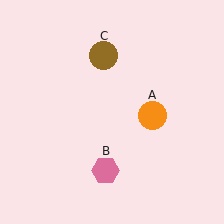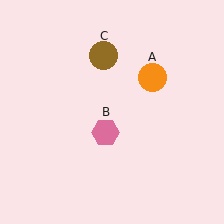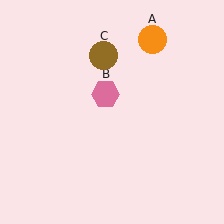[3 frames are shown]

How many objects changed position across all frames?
2 objects changed position: orange circle (object A), pink hexagon (object B).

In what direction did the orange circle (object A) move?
The orange circle (object A) moved up.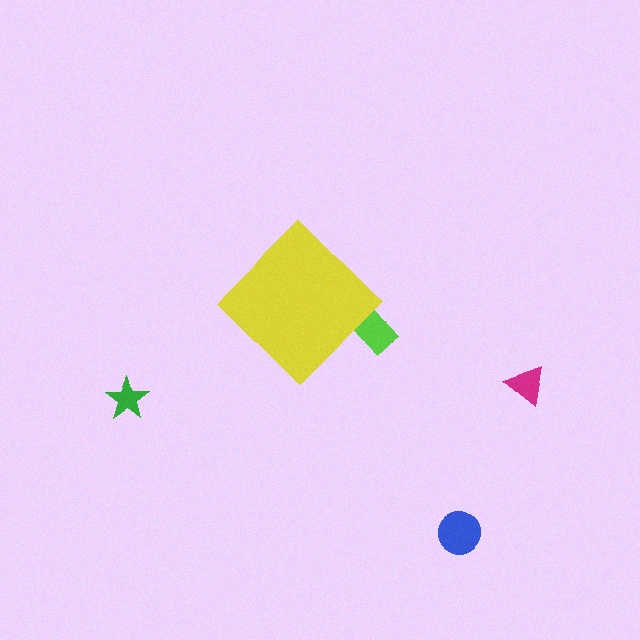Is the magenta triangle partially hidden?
No, the magenta triangle is fully visible.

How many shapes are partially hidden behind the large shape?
1 shape is partially hidden.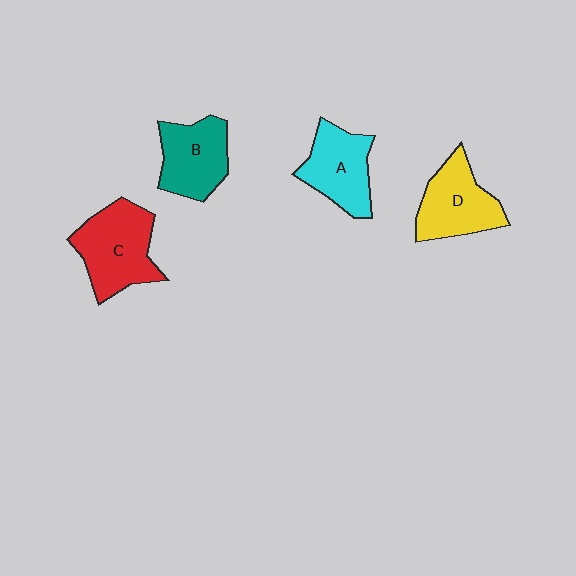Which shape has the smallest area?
Shape B (teal).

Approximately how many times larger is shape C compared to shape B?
Approximately 1.2 times.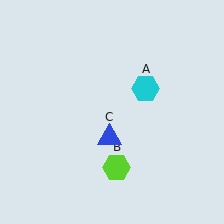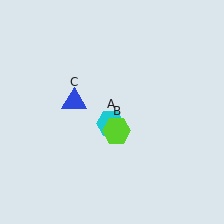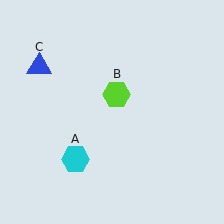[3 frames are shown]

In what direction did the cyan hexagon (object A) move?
The cyan hexagon (object A) moved down and to the left.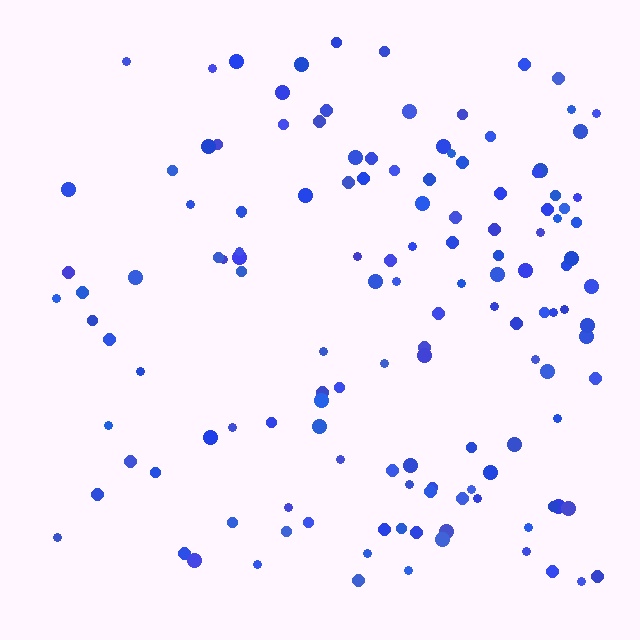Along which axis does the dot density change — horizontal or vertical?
Horizontal.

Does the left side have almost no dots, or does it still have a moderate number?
Still a moderate number, just noticeably fewer than the right.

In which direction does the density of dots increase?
From left to right, with the right side densest.